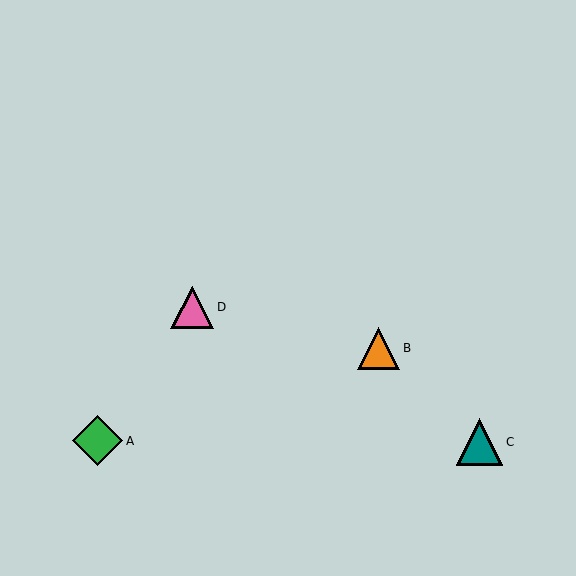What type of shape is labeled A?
Shape A is a green diamond.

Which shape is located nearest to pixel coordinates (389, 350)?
The orange triangle (labeled B) at (379, 348) is nearest to that location.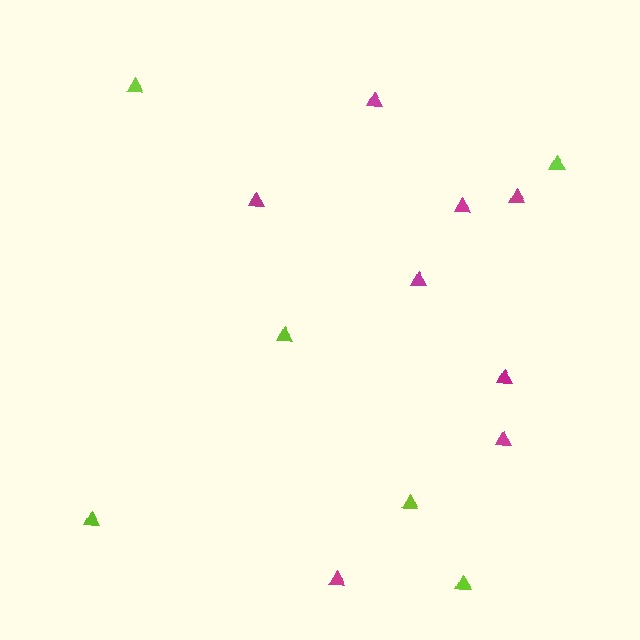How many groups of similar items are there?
There are 2 groups: one group of lime triangles (6) and one group of magenta triangles (8).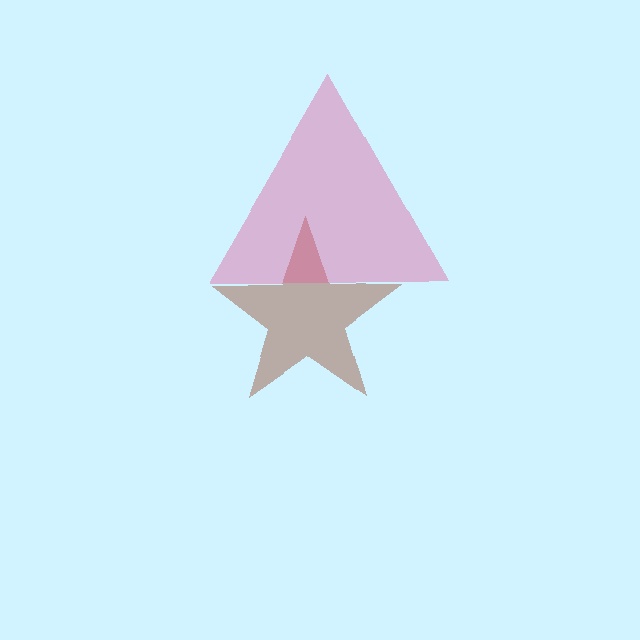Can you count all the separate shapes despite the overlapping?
Yes, there are 2 separate shapes.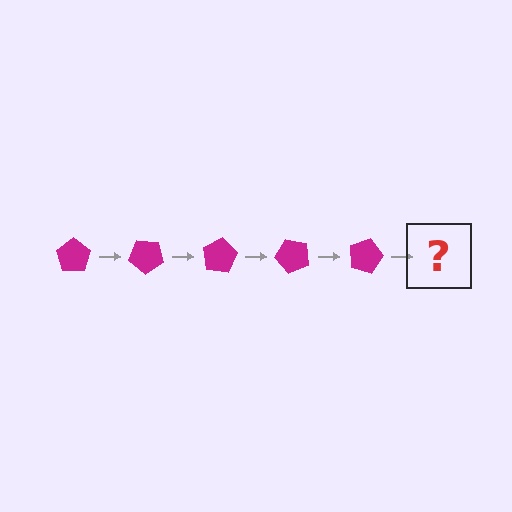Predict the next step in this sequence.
The next step is a magenta pentagon rotated 200 degrees.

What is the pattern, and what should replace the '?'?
The pattern is that the pentagon rotates 40 degrees each step. The '?' should be a magenta pentagon rotated 200 degrees.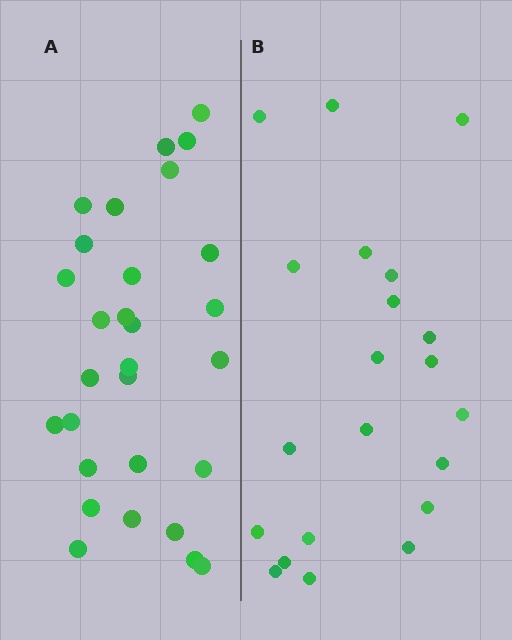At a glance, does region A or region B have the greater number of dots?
Region A (the left region) has more dots.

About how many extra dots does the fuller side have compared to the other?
Region A has roughly 8 or so more dots than region B.